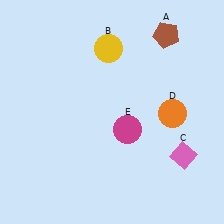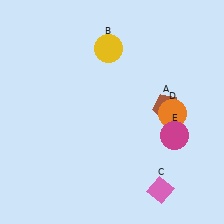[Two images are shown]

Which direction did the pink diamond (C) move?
The pink diamond (C) moved down.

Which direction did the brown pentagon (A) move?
The brown pentagon (A) moved down.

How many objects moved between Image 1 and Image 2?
3 objects moved between the two images.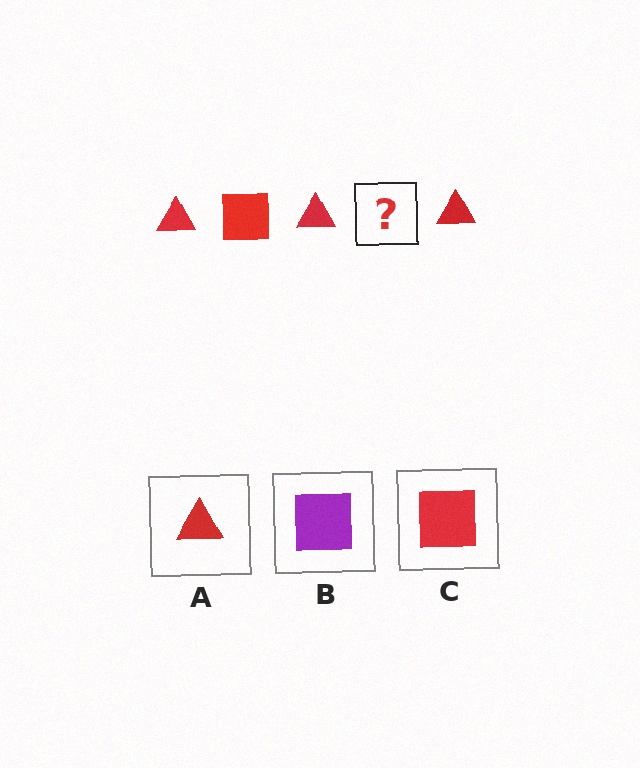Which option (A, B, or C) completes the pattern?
C.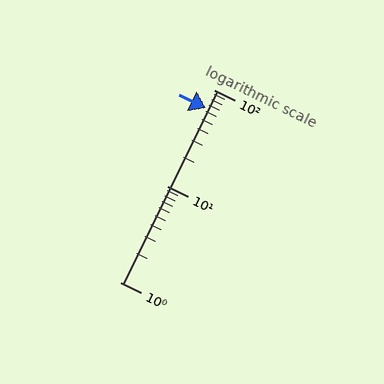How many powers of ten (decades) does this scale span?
The scale spans 2 decades, from 1 to 100.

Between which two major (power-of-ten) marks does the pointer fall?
The pointer is between 10 and 100.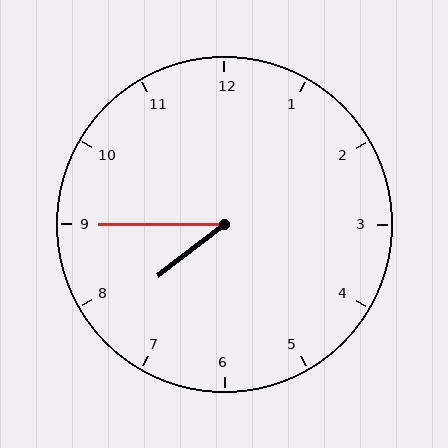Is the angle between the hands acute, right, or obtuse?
It is acute.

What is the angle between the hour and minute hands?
Approximately 38 degrees.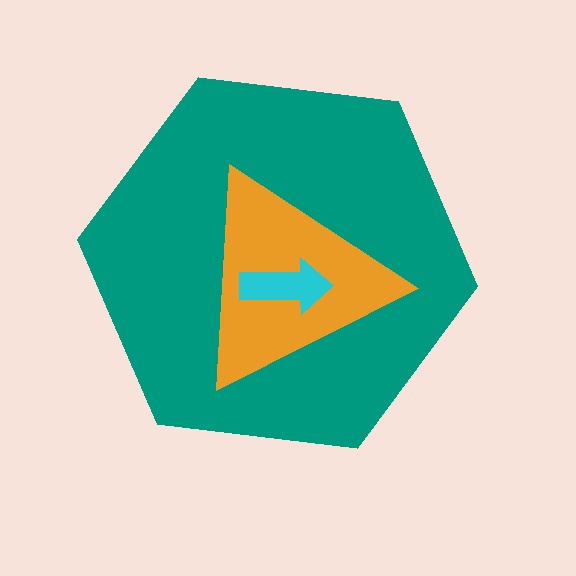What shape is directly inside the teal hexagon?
The orange triangle.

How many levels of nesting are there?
3.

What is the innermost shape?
The cyan arrow.